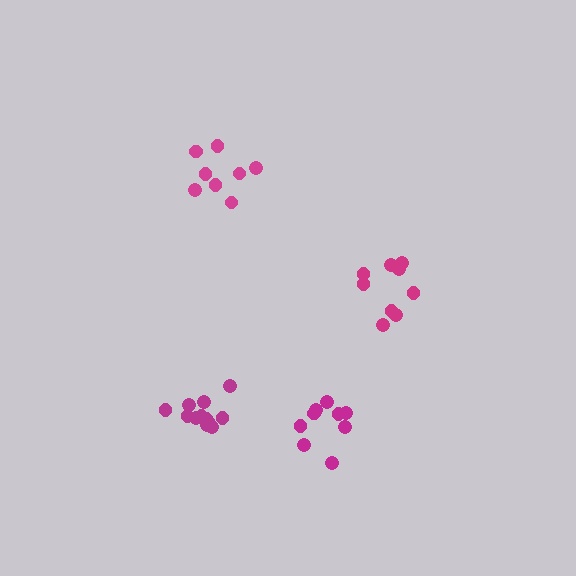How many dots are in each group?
Group 1: 8 dots, Group 2: 9 dots, Group 3: 12 dots, Group 4: 9 dots (38 total).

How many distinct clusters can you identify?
There are 4 distinct clusters.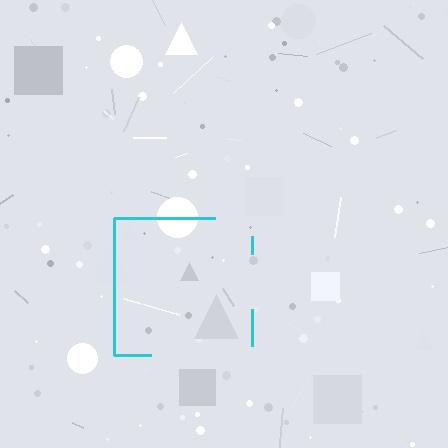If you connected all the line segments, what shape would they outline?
They would outline a square.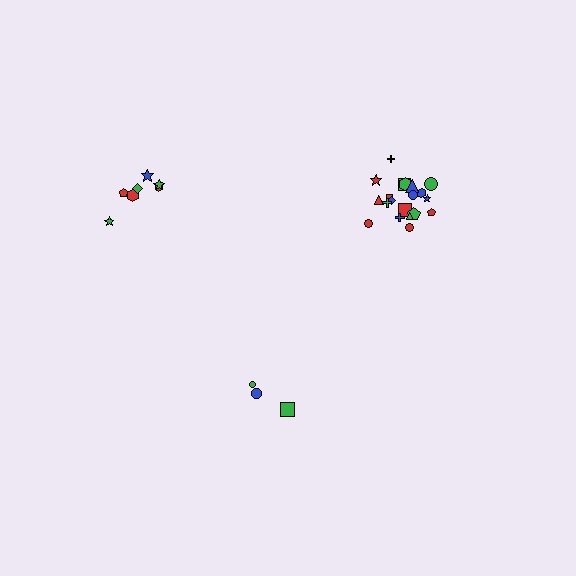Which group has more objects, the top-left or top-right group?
The top-right group.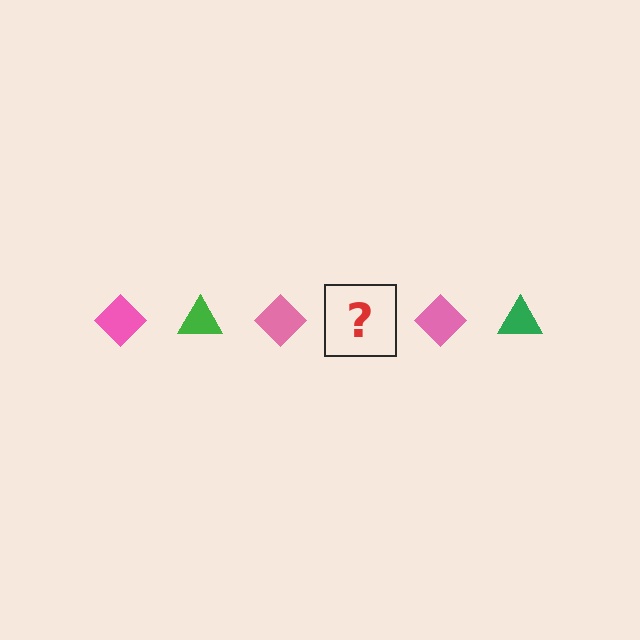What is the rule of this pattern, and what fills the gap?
The rule is that the pattern alternates between pink diamond and green triangle. The gap should be filled with a green triangle.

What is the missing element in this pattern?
The missing element is a green triangle.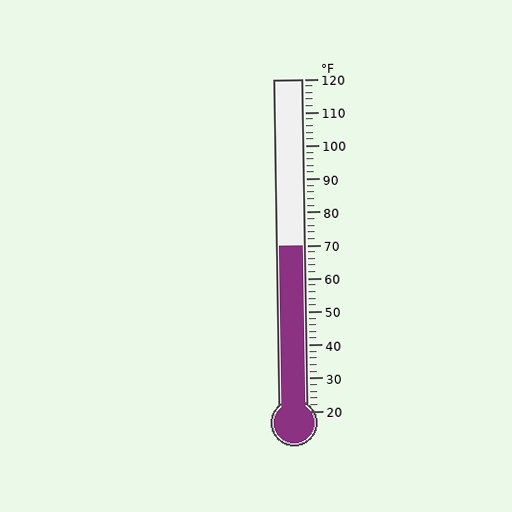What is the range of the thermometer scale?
The thermometer scale ranges from 20°F to 120°F.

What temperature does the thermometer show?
The thermometer shows approximately 70°F.